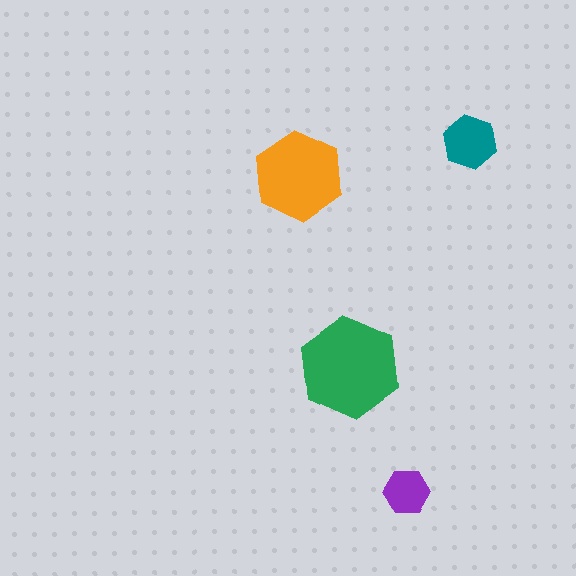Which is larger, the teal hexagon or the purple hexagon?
The teal one.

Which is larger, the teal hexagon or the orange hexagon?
The orange one.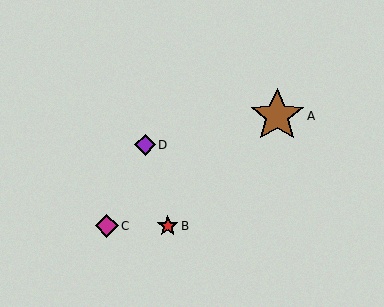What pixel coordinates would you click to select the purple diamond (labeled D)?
Click at (145, 145) to select the purple diamond D.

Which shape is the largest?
The brown star (labeled A) is the largest.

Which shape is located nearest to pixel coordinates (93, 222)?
The magenta diamond (labeled C) at (107, 226) is nearest to that location.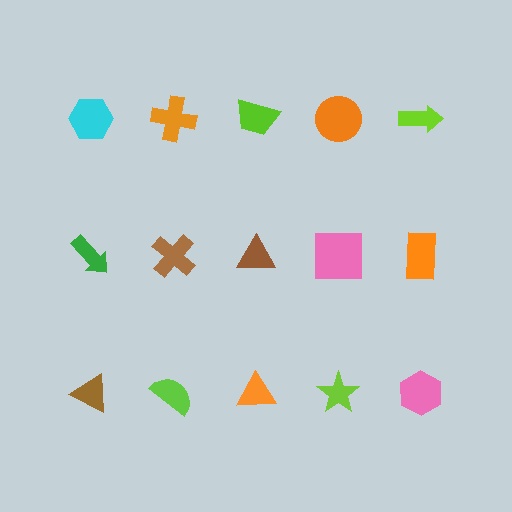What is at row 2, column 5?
An orange rectangle.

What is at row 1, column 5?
A lime arrow.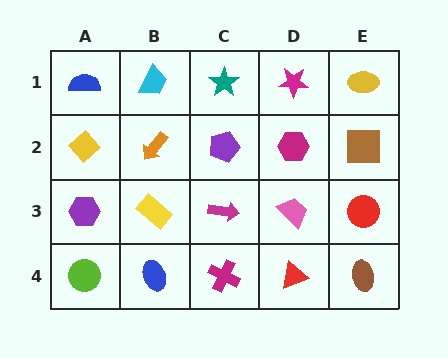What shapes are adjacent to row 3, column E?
A brown square (row 2, column E), a brown ellipse (row 4, column E), a pink trapezoid (row 3, column D).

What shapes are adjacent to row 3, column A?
A yellow diamond (row 2, column A), a lime circle (row 4, column A), a yellow rectangle (row 3, column B).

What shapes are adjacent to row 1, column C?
A purple pentagon (row 2, column C), a cyan trapezoid (row 1, column B), a magenta star (row 1, column D).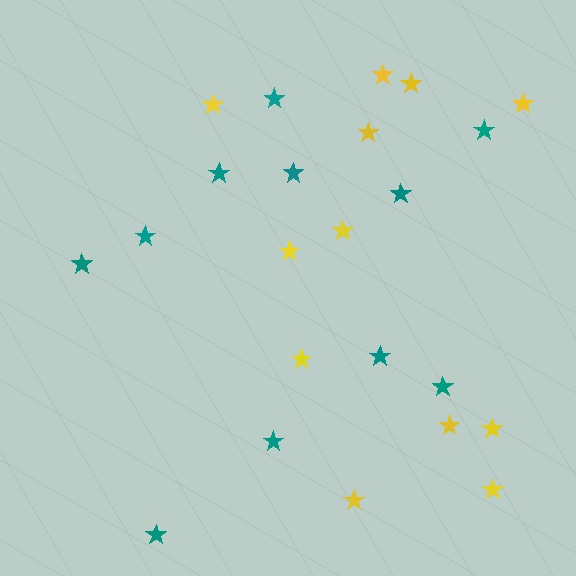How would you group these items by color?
There are 2 groups: one group of yellow stars (12) and one group of teal stars (11).